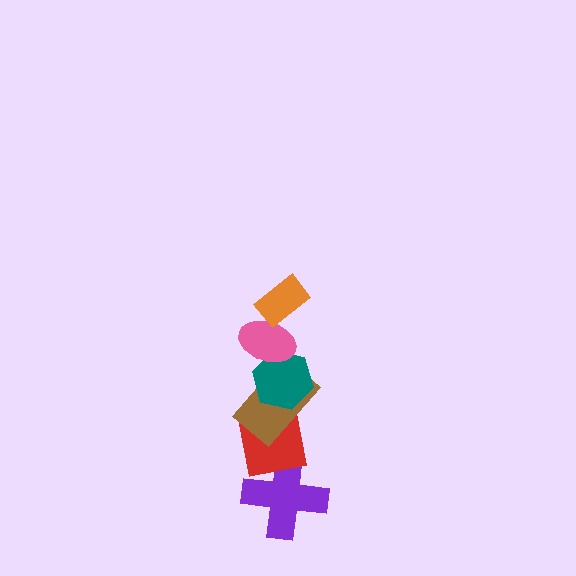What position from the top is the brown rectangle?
The brown rectangle is 4th from the top.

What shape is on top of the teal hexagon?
The pink ellipse is on top of the teal hexagon.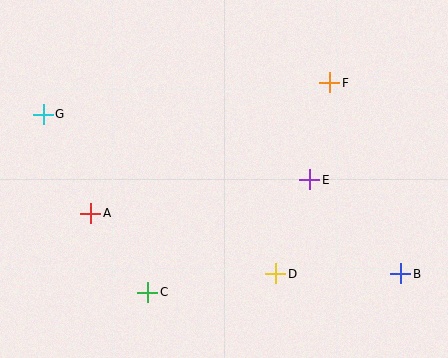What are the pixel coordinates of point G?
Point G is at (43, 114).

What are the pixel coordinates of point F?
Point F is at (330, 83).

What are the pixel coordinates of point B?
Point B is at (401, 274).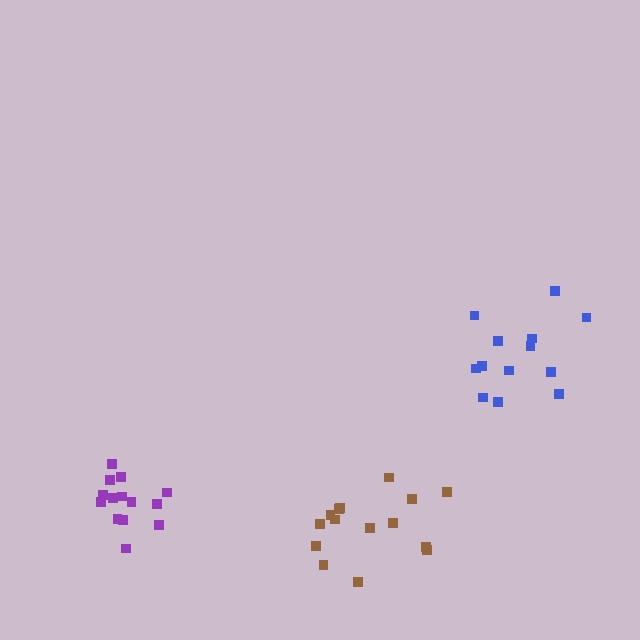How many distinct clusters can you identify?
There are 3 distinct clusters.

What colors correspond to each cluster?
The clusters are colored: purple, brown, blue.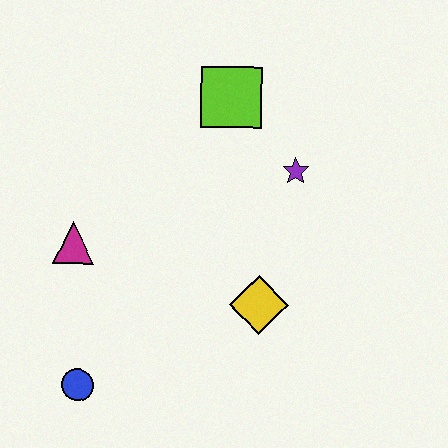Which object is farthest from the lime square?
The blue circle is farthest from the lime square.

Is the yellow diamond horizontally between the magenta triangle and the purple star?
Yes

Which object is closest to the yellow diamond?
The purple star is closest to the yellow diamond.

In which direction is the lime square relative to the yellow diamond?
The lime square is above the yellow diamond.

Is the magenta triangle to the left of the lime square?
Yes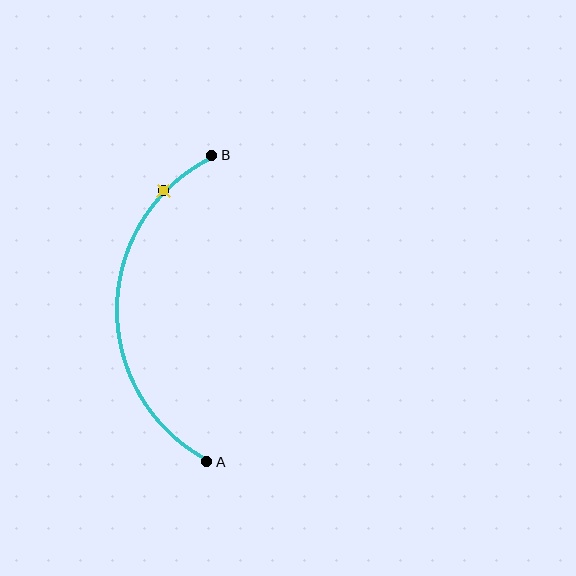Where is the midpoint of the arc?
The arc midpoint is the point on the curve farthest from the straight line joining A and B. It sits to the left of that line.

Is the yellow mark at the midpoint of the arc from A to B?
No. The yellow mark lies on the arc but is closer to endpoint B. The arc midpoint would be at the point on the curve equidistant along the arc from both A and B.